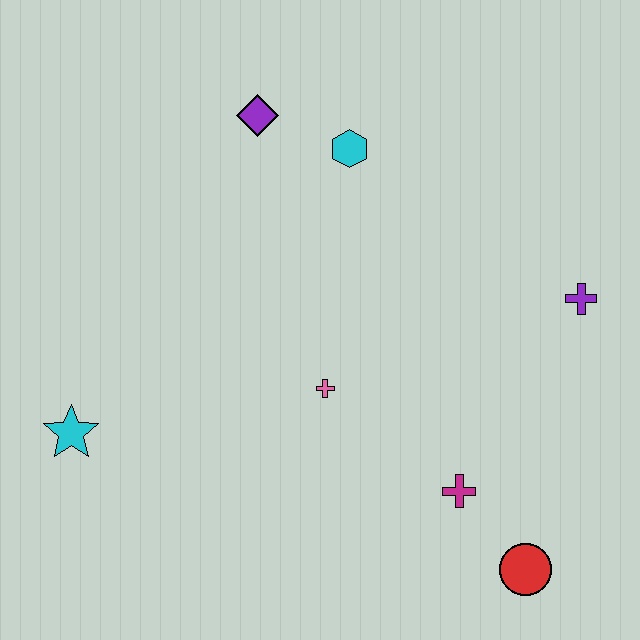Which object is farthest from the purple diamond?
The red circle is farthest from the purple diamond.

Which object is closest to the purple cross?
The magenta cross is closest to the purple cross.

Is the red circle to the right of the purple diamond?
Yes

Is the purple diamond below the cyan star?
No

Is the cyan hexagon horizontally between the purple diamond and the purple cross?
Yes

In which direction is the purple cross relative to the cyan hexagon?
The purple cross is to the right of the cyan hexagon.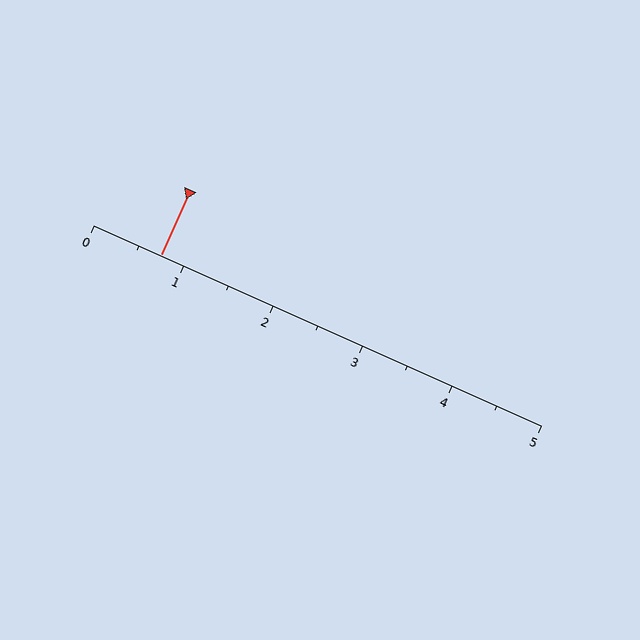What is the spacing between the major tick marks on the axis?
The major ticks are spaced 1 apart.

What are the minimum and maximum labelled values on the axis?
The axis runs from 0 to 5.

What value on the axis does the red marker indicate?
The marker indicates approximately 0.8.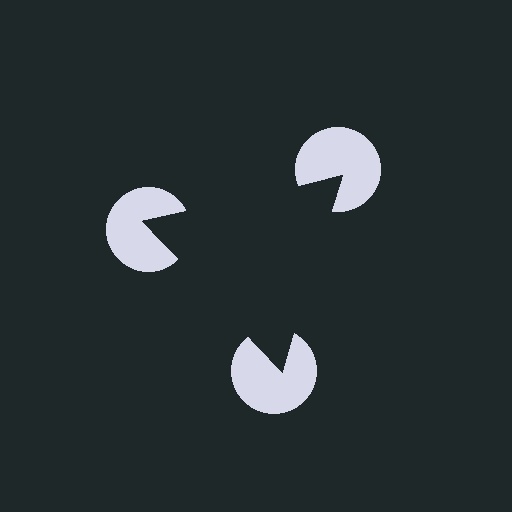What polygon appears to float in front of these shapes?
An illusory triangle — its edges are inferred from the aligned wedge cuts in the pac-man discs, not physically drawn.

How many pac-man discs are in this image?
There are 3 — one at each vertex of the illusory triangle.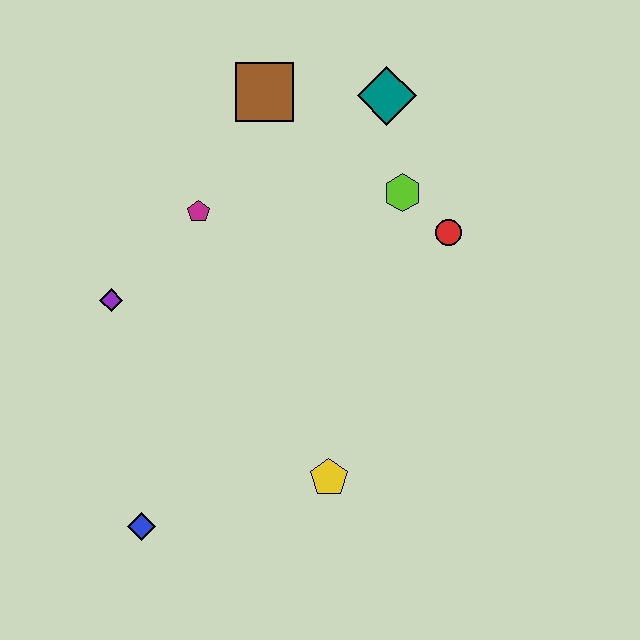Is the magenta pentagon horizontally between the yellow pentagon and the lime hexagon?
No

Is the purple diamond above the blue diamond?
Yes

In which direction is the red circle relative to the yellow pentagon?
The red circle is above the yellow pentagon.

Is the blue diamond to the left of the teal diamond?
Yes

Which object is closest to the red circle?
The lime hexagon is closest to the red circle.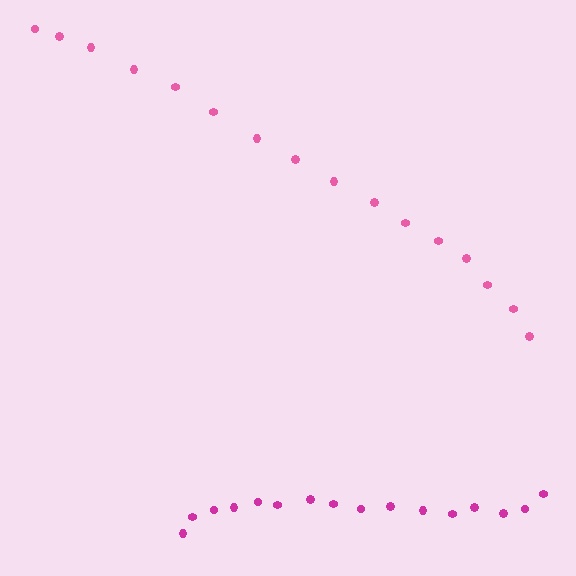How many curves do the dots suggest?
There are 2 distinct paths.